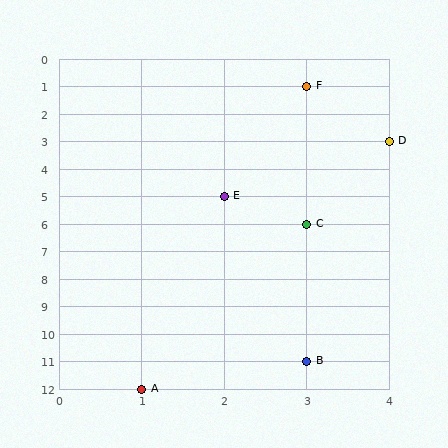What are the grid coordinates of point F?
Point F is at grid coordinates (3, 1).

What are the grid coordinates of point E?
Point E is at grid coordinates (2, 5).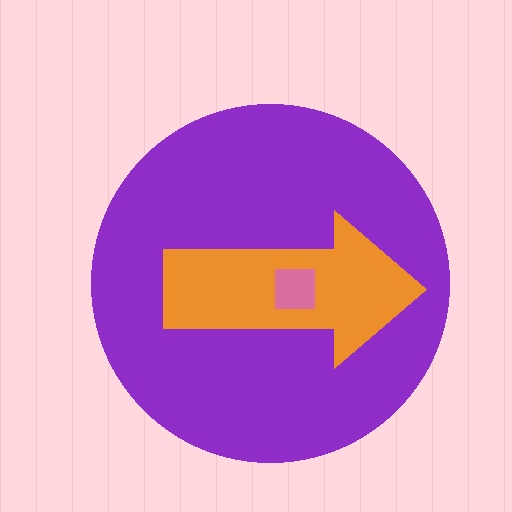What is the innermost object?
The pink square.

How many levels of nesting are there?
3.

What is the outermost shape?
The purple circle.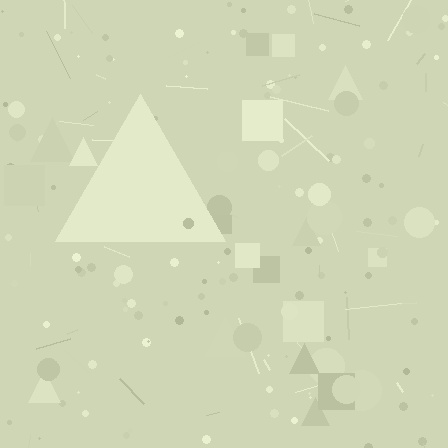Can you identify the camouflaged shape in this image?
The camouflaged shape is a triangle.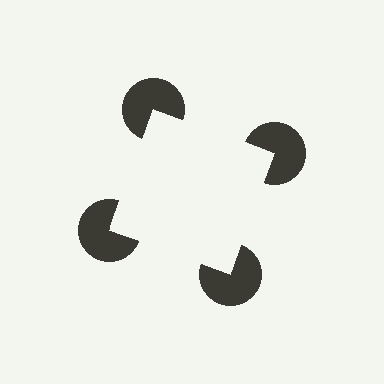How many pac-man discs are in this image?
There are 4 — one at each vertex of the illusory square.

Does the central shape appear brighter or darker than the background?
It typically appears slightly brighter than the background, even though no actual brightness change is drawn.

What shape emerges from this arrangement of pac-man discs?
An illusory square — its edges are inferred from the aligned wedge cuts in the pac-man discs, not physically drawn.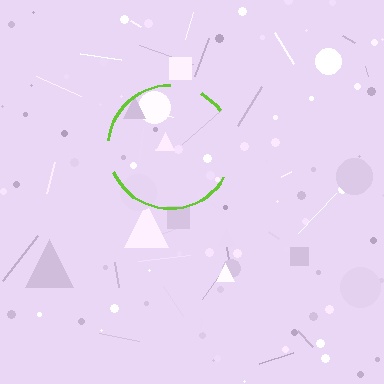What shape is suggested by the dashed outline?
The dashed outline suggests a circle.